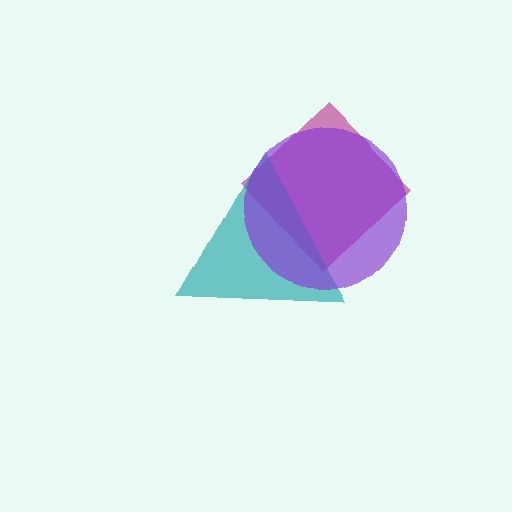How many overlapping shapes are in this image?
There are 3 overlapping shapes in the image.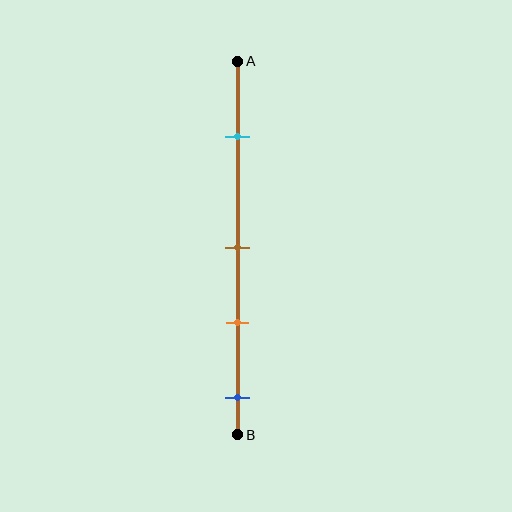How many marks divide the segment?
There are 4 marks dividing the segment.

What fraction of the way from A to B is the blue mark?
The blue mark is approximately 90% (0.9) of the way from A to B.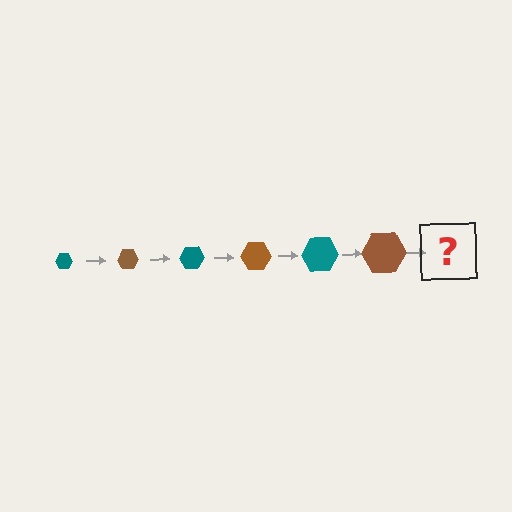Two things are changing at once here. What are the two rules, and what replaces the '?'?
The two rules are that the hexagon grows larger each step and the color cycles through teal and brown. The '?' should be a teal hexagon, larger than the previous one.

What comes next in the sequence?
The next element should be a teal hexagon, larger than the previous one.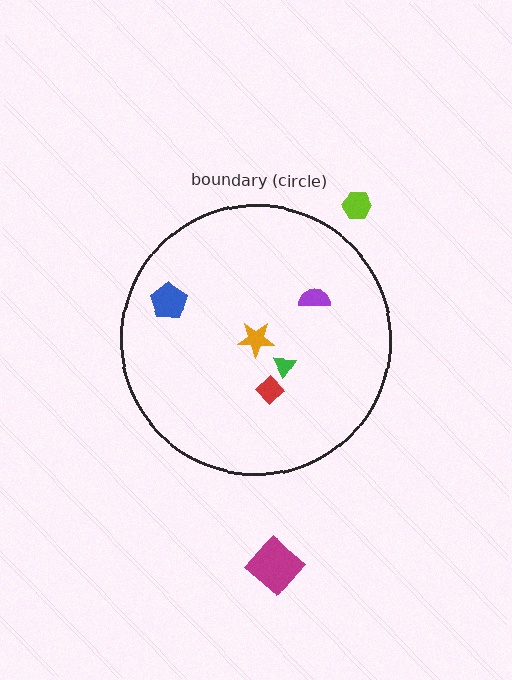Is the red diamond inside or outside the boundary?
Inside.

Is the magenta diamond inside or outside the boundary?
Outside.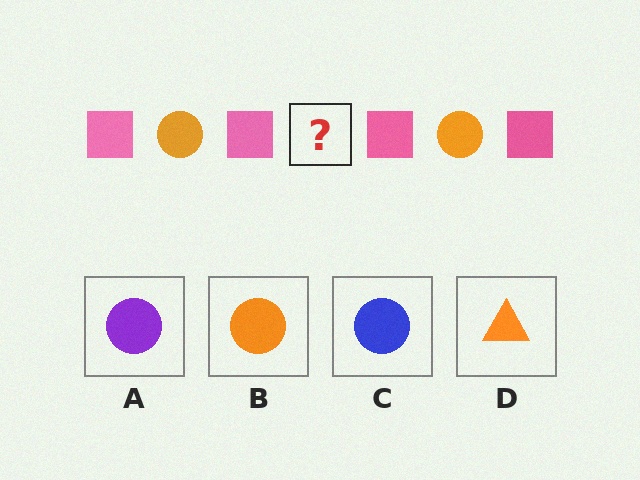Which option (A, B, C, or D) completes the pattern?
B.